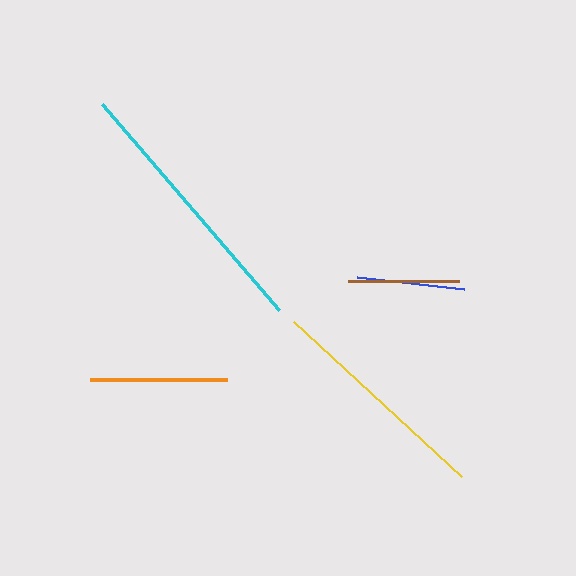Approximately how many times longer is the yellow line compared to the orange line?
The yellow line is approximately 1.7 times the length of the orange line.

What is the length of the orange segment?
The orange segment is approximately 137 pixels long.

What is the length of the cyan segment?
The cyan segment is approximately 272 pixels long.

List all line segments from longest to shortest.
From longest to shortest: cyan, yellow, orange, brown, blue.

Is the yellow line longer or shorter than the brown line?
The yellow line is longer than the brown line.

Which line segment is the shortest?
The blue line is the shortest at approximately 107 pixels.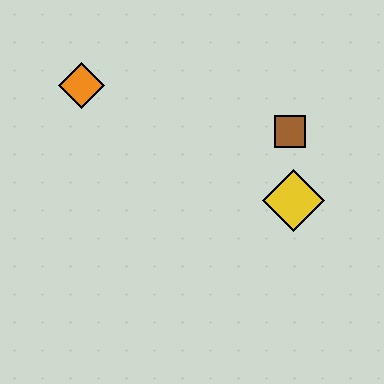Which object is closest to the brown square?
The yellow diamond is closest to the brown square.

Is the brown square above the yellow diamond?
Yes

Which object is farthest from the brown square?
The orange diamond is farthest from the brown square.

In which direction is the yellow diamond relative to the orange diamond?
The yellow diamond is to the right of the orange diamond.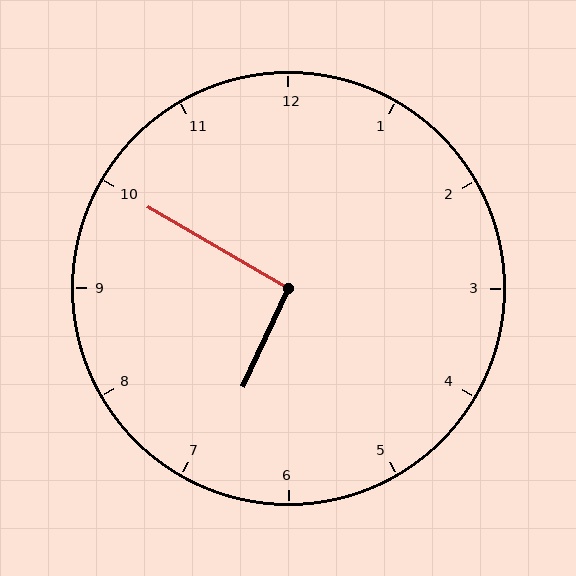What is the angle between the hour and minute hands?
Approximately 95 degrees.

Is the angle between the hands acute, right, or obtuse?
It is right.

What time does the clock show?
6:50.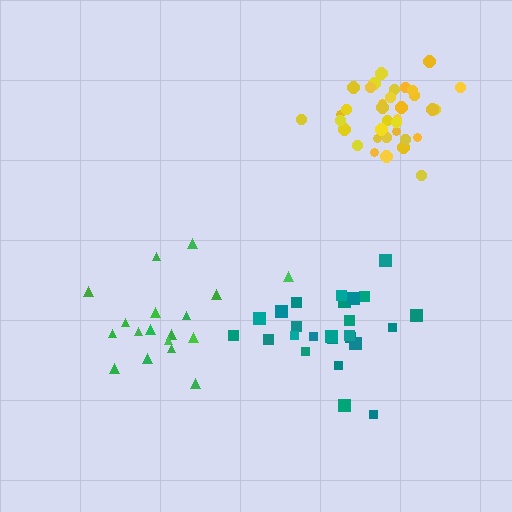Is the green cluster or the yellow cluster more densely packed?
Yellow.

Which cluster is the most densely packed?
Yellow.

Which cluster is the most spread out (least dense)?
Green.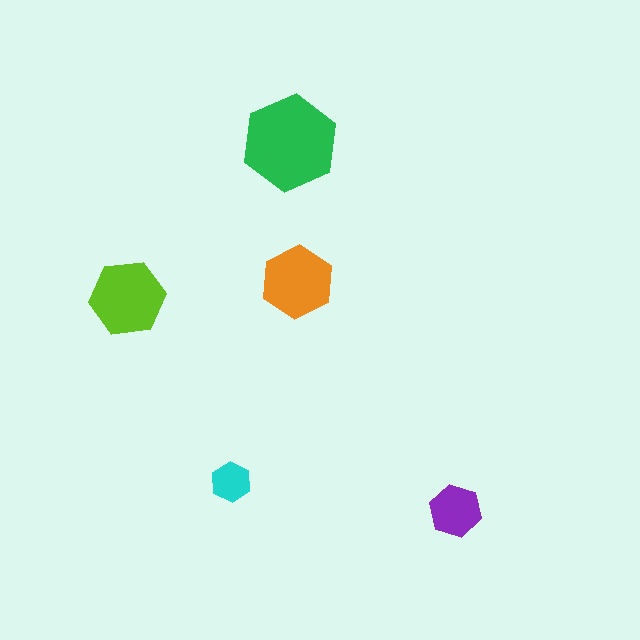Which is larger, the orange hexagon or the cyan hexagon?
The orange one.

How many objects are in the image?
There are 5 objects in the image.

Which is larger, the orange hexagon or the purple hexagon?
The orange one.